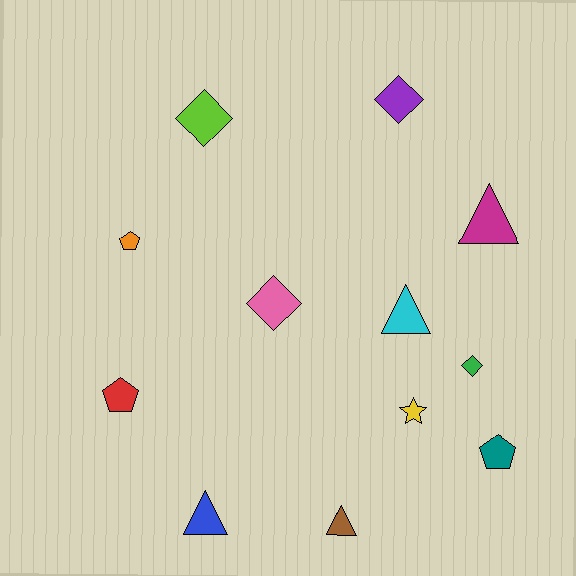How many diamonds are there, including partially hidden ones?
There are 4 diamonds.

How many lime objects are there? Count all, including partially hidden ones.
There is 1 lime object.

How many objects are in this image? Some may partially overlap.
There are 12 objects.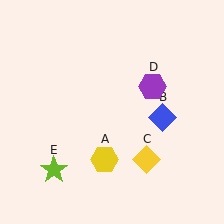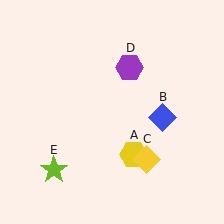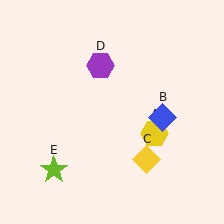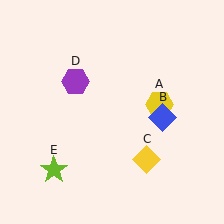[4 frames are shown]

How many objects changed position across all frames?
2 objects changed position: yellow hexagon (object A), purple hexagon (object D).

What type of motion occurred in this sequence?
The yellow hexagon (object A), purple hexagon (object D) rotated counterclockwise around the center of the scene.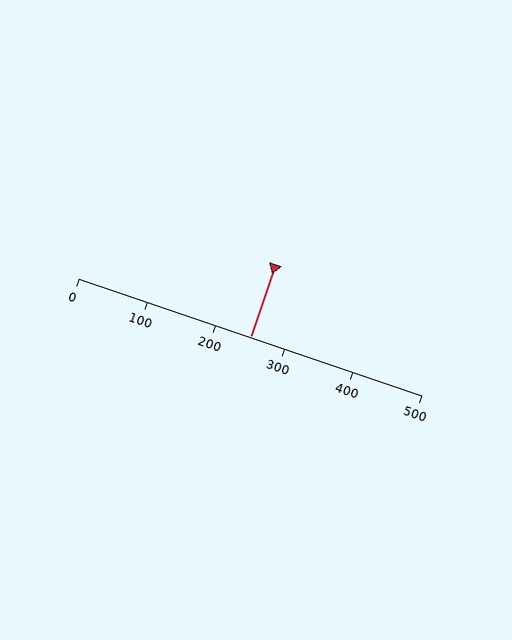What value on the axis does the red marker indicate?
The marker indicates approximately 250.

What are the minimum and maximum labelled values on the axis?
The axis runs from 0 to 500.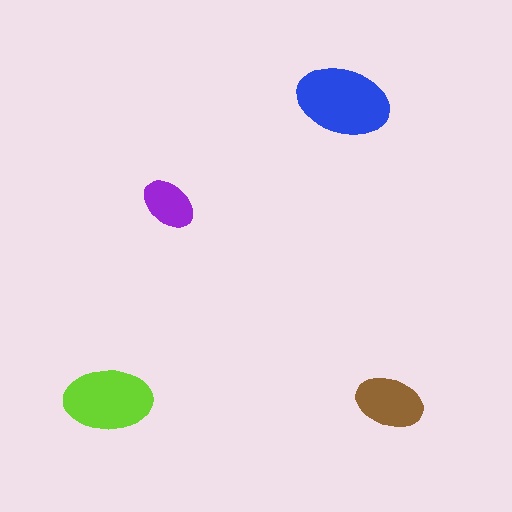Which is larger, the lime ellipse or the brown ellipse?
The lime one.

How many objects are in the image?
There are 4 objects in the image.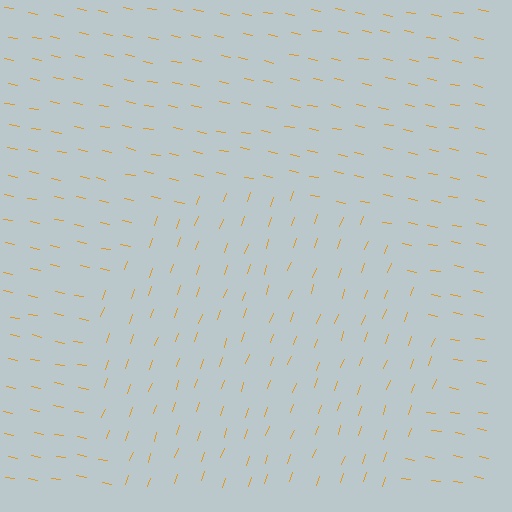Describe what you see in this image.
The image is filled with small orange line segments. A circle region in the image has lines oriented differently from the surrounding lines, creating a visible texture boundary.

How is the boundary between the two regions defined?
The boundary is defined purely by a change in line orientation (approximately 81 degrees difference). All lines are the same color and thickness.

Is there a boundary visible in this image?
Yes, there is a texture boundary formed by a change in line orientation.